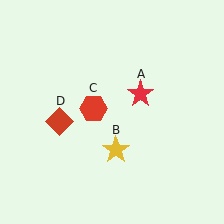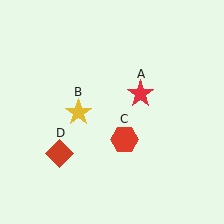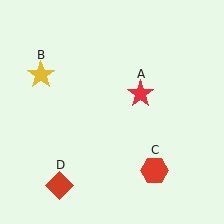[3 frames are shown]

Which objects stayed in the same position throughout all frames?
Red star (object A) remained stationary.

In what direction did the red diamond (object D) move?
The red diamond (object D) moved down.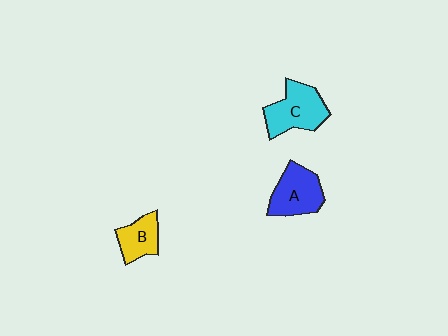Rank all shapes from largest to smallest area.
From largest to smallest: C (cyan), A (blue), B (yellow).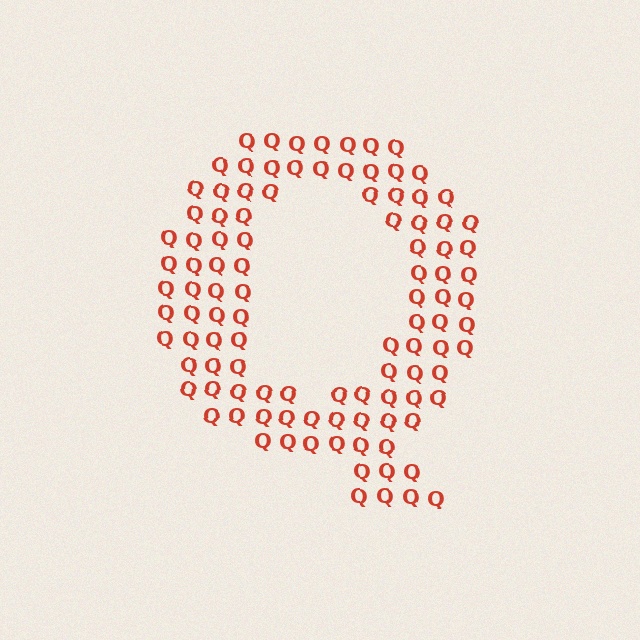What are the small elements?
The small elements are letter Q's.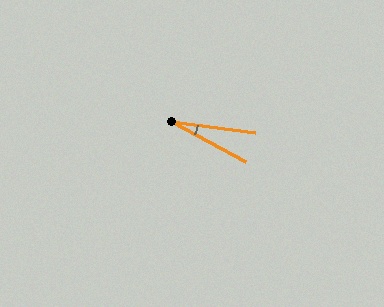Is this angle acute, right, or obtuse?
It is acute.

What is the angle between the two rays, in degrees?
Approximately 21 degrees.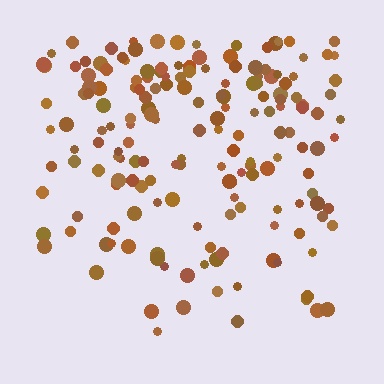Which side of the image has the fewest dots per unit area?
The bottom.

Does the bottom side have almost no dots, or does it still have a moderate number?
Still a moderate number, just noticeably fewer than the top.